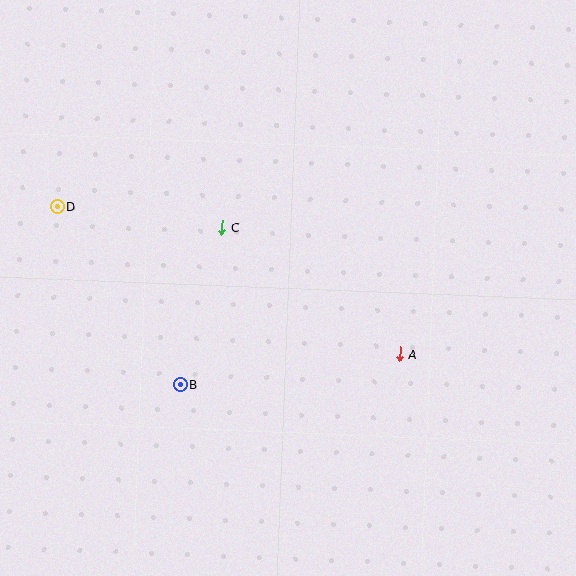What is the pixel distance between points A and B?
The distance between A and B is 221 pixels.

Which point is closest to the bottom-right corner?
Point A is closest to the bottom-right corner.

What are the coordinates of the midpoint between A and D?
The midpoint between A and D is at (229, 280).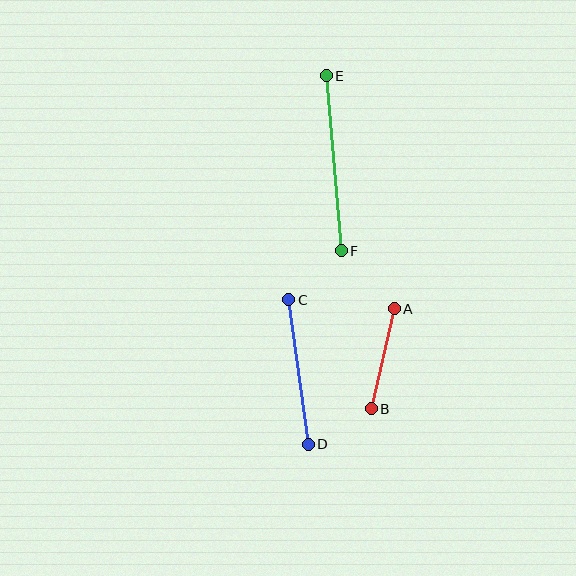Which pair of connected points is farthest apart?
Points E and F are farthest apart.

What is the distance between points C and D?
The distance is approximately 146 pixels.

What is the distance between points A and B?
The distance is approximately 103 pixels.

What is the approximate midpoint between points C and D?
The midpoint is at approximately (299, 372) pixels.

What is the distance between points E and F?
The distance is approximately 176 pixels.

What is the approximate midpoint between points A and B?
The midpoint is at approximately (383, 359) pixels.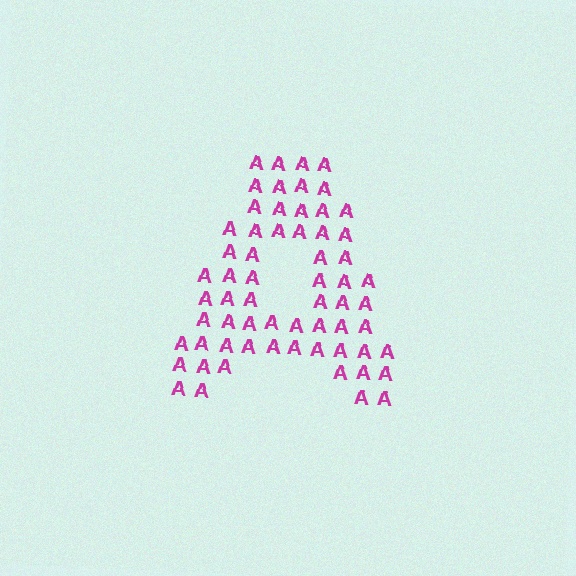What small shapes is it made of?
It is made of small letter A's.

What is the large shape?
The large shape is the letter A.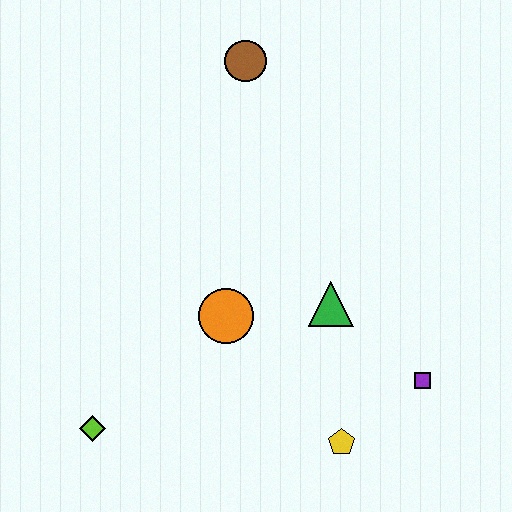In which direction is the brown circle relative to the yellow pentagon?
The brown circle is above the yellow pentagon.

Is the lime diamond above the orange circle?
No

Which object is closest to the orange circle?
The green triangle is closest to the orange circle.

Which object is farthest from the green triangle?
The lime diamond is farthest from the green triangle.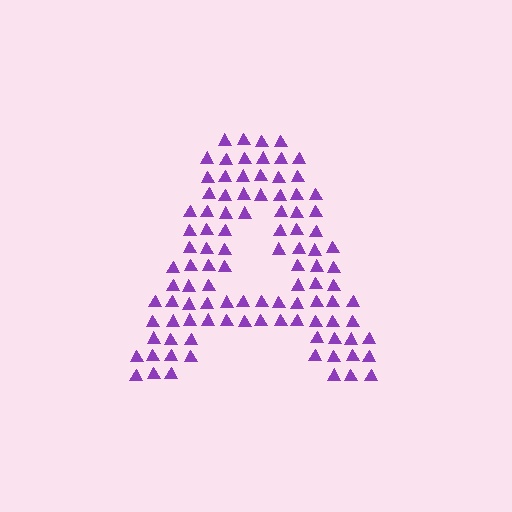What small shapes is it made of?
It is made of small triangles.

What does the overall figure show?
The overall figure shows the letter A.